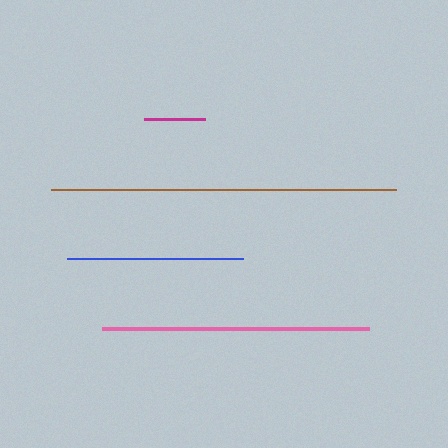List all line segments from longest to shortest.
From longest to shortest: brown, pink, blue, magenta.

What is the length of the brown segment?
The brown segment is approximately 345 pixels long.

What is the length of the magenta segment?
The magenta segment is approximately 61 pixels long.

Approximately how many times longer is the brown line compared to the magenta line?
The brown line is approximately 5.7 times the length of the magenta line.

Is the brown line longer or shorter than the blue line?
The brown line is longer than the blue line.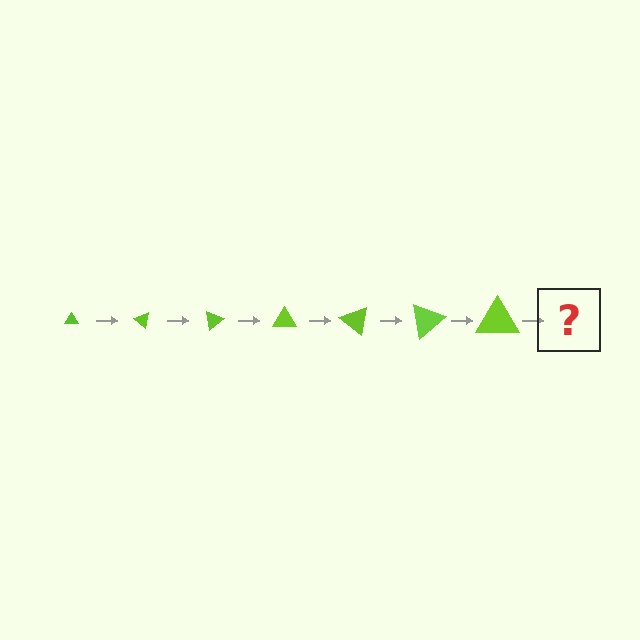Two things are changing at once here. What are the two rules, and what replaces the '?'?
The two rules are that the triangle grows larger each step and it rotates 40 degrees each step. The '?' should be a triangle, larger than the previous one and rotated 280 degrees from the start.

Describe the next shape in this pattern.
It should be a triangle, larger than the previous one and rotated 280 degrees from the start.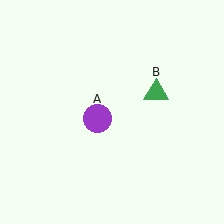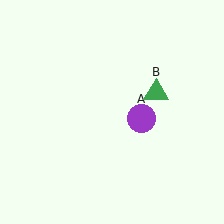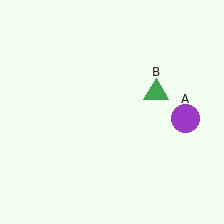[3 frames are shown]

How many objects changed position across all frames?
1 object changed position: purple circle (object A).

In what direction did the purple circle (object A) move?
The purple circle (object A) moved right.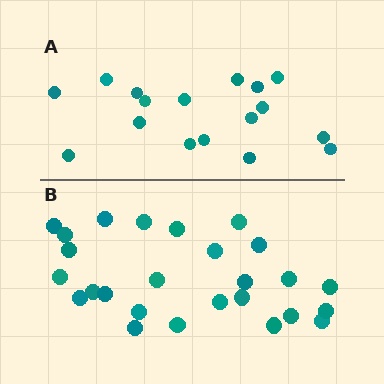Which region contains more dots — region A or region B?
Region B (the bottom region) has more dots.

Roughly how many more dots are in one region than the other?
Region B has roughly 8 or so more dots than region A.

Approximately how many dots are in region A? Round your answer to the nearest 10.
About 20 dots. (The exact count is 17, which rounds to 20.)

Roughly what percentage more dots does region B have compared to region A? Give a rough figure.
About 55% more.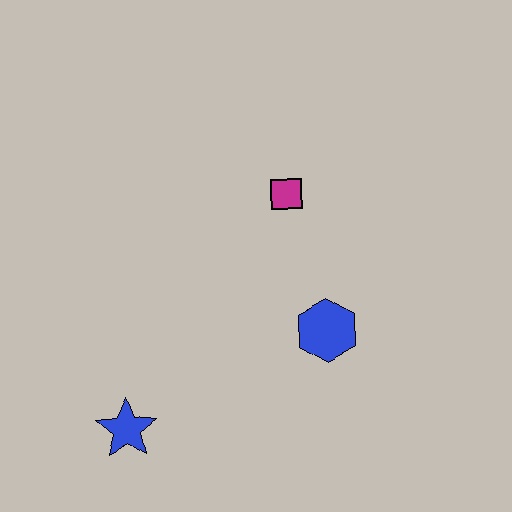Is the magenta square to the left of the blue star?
No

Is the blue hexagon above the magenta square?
No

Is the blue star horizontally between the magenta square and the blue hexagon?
No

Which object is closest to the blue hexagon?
The magenta square is closest to the blue hexagon.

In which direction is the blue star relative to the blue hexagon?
The blue star is to the left of the blue hexagon.